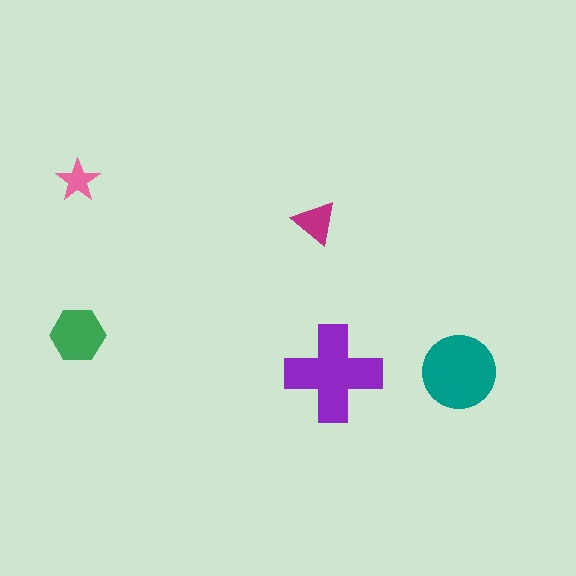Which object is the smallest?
The pink star.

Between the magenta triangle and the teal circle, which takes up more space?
The teal circle.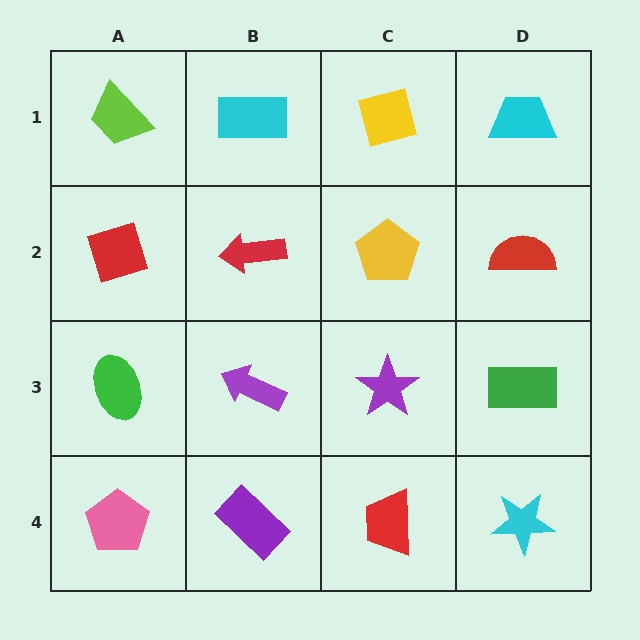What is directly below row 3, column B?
A purple rectangle.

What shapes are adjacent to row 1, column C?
A yellow pentagon (row 2, column C), a cyan rectangle (row 1, column B), a cyan trapezoid (row 1, column D).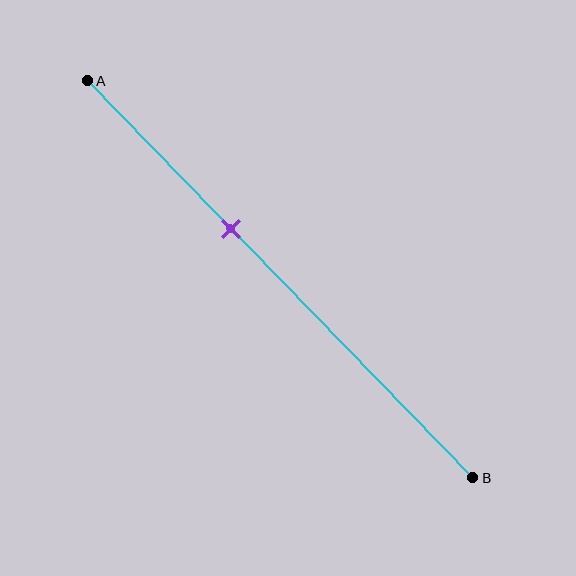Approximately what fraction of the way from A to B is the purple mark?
The purple mark is approximately 35% of the way from A to B.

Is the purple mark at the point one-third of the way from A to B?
No, the mark is at about 35% from A, not at the 33% one-third point.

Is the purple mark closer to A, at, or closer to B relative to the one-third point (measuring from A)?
The purple mark is closer to point B than the one-third point of segment AB.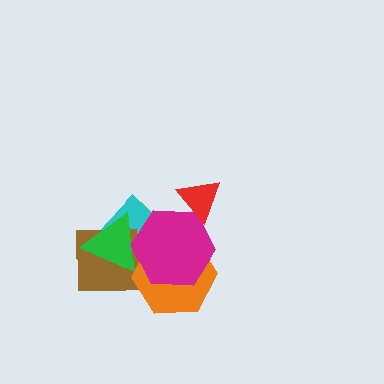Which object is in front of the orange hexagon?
The magenta hexagon is in front of the orange hexagon.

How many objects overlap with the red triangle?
1 object overlaps with the red triangle.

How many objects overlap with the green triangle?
4 objects overlap with the green triangle.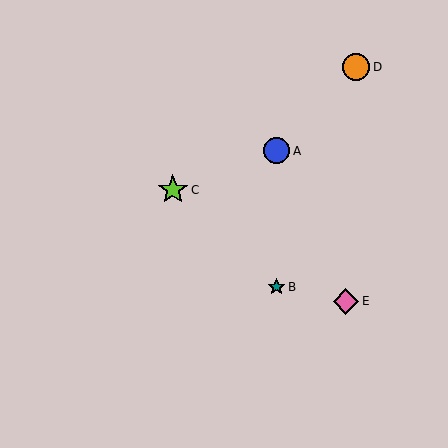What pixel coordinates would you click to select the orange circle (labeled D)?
Click at (356, 67) to select the orange circle D.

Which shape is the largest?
The lime star (labeled C) is the largest.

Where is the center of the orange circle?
The center of the orange circle is at (356, 67).